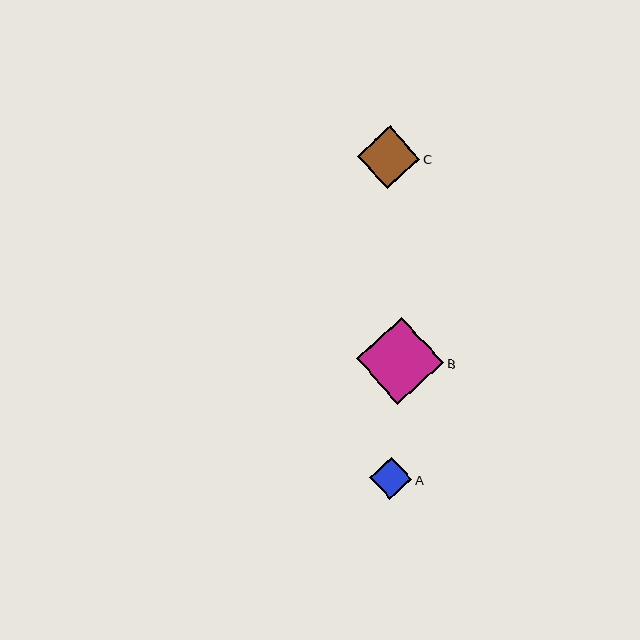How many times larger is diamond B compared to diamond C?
Diamond B is approximately 1.4 times the size of diamond C.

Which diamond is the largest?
Diamond B is the largest with a size of approximately 87 pixels.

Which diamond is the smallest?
Diamond A is the smallest with a size of approximately 42 pixels.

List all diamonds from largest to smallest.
From largest to smallest: B, C, A.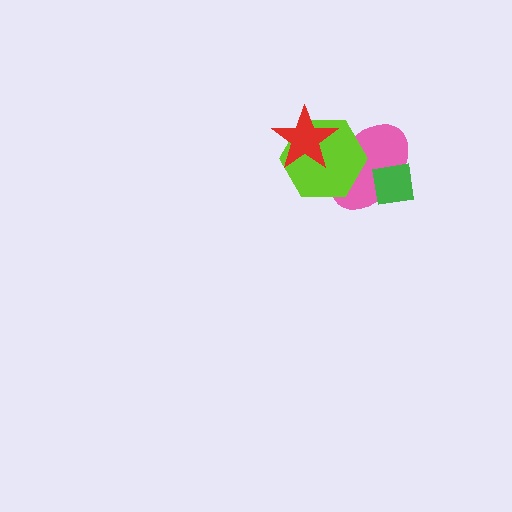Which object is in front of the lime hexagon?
The red star is in front of the lime hexagon.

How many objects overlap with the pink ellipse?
3 objects overlap with the pink ellipse.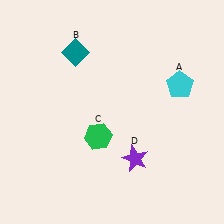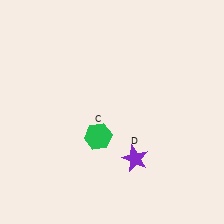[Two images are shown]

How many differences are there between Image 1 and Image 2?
There are 2 differences between the two images.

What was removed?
The teal diamond (B), the cyan pentagon (A) were removed in Image 2.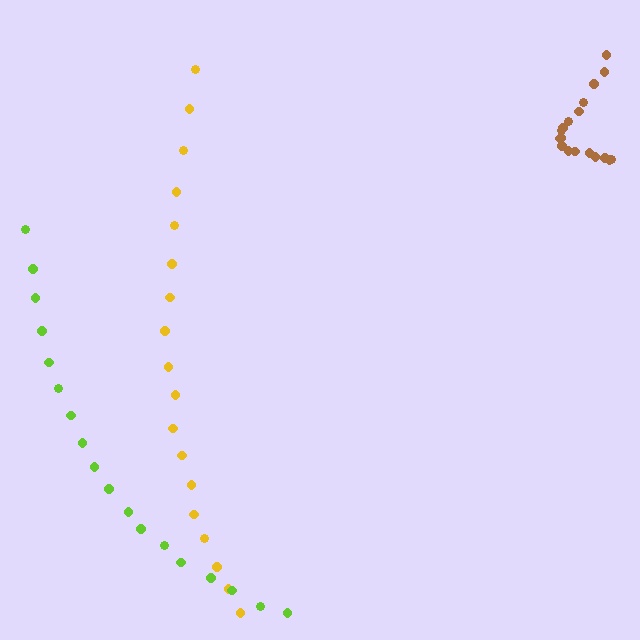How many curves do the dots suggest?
There are 3 distinct paths.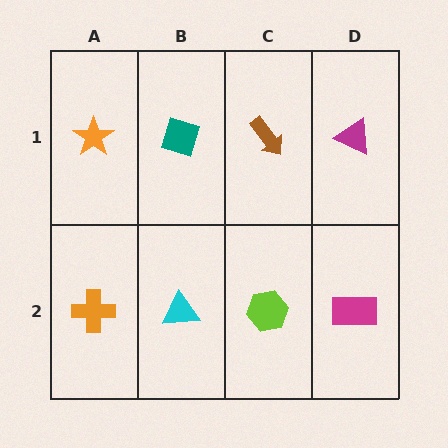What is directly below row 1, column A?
An orange cross.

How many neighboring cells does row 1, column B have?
3.